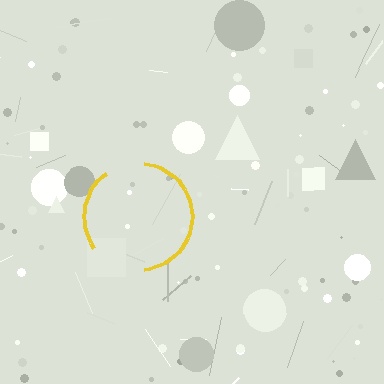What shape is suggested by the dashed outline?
The dashed outline suggests a circle.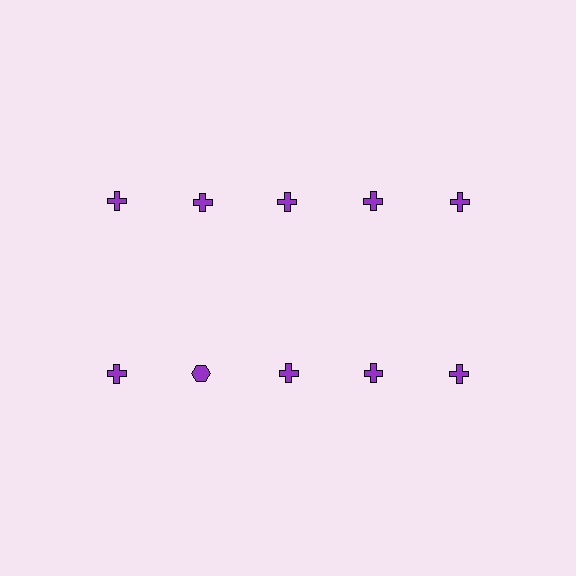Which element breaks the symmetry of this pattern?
The purple hexagon in the second row, second from left column breaks the symmetry. All other shapes are purple crosses.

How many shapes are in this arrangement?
There are 10 shapes arranged in a grid pattern.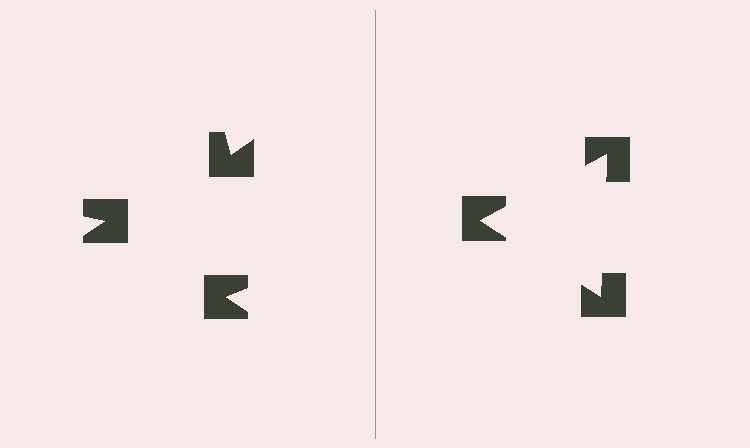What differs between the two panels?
The notched squares are positioned identically on both sides; only the wedge orientations differ. On the right they align to a triangle; on the left they are misaligned.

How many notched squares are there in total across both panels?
6 — 3 on each side.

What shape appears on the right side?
An illusory triangle.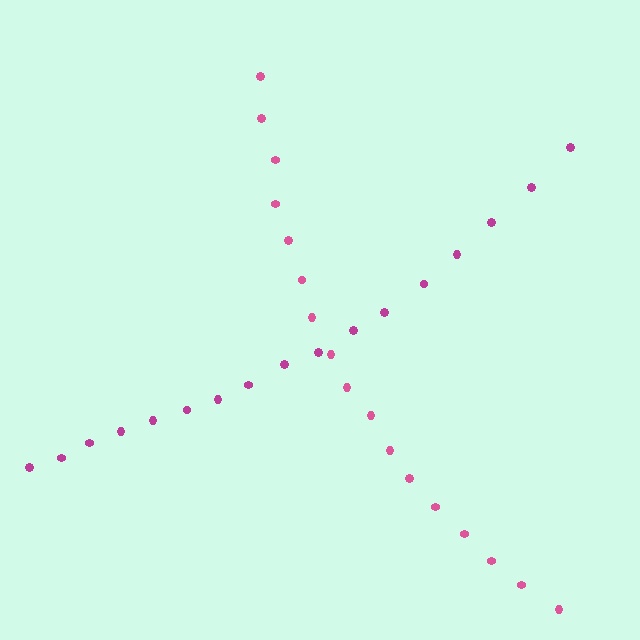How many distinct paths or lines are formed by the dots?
There are 2 distinct paths.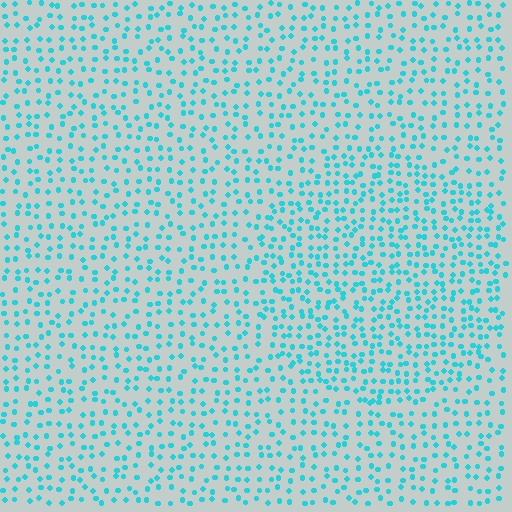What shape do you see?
I see a circle.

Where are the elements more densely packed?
The elements are more densely packed inside the circle boundary.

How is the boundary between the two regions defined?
The boundary is defined by a change in element density (approximately 1.5x ratio). All elements are the same color, size, and shape.